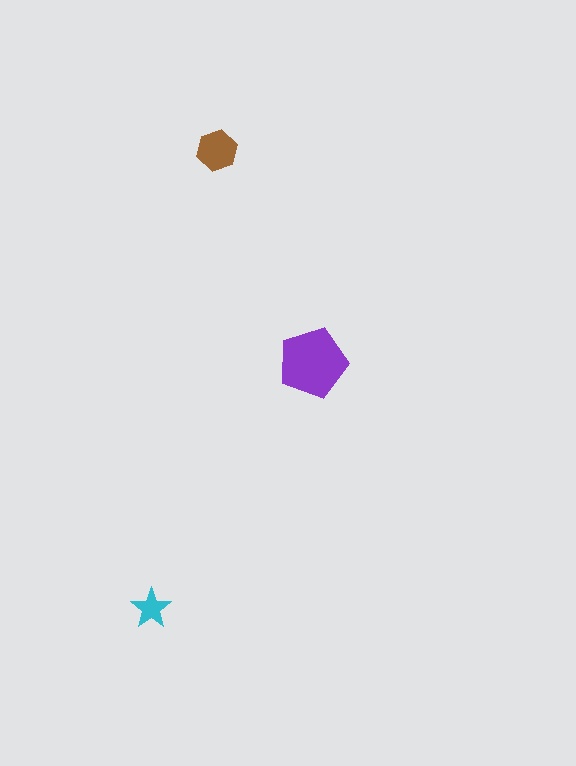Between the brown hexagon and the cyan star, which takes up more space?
The brown hexagon.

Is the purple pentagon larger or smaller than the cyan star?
Larger.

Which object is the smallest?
The cyan star.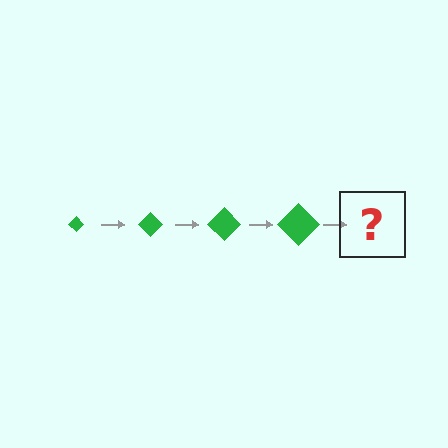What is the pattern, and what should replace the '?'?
The pattern is that the diamond gets progressively larger each step. The '?' should be a green diamond, larger than the previous one.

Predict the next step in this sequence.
The next step is a green diamond, larger than the previous one.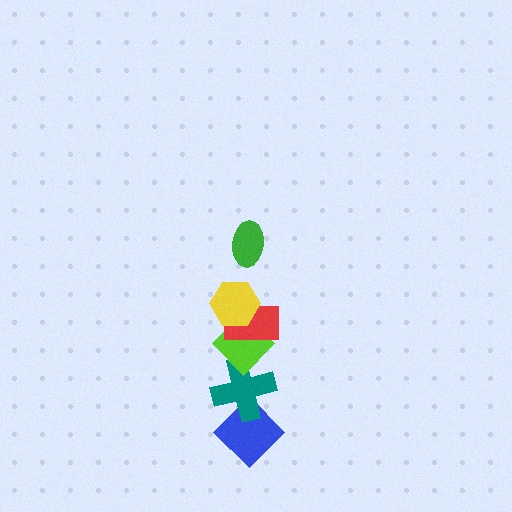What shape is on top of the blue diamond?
The teal cross is on top of the blue diamond.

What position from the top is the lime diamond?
The lime diamond is 4th from the top.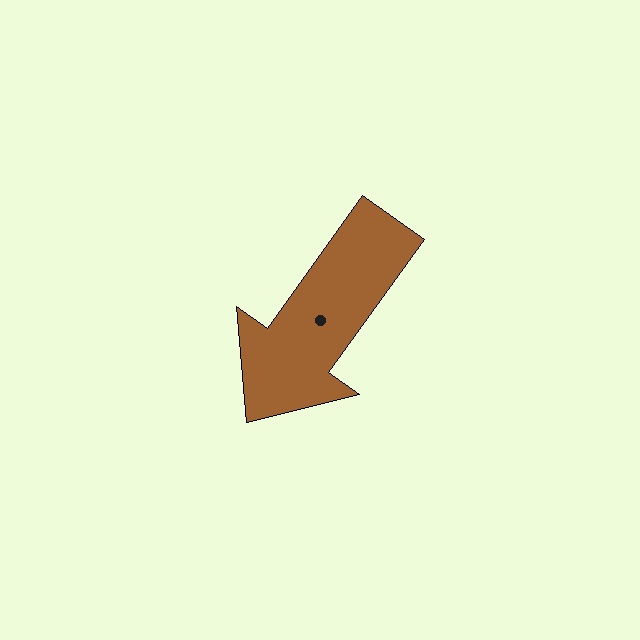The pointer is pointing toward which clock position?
Roughly 7 o'clock.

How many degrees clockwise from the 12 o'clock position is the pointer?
Approximately 216 degrees.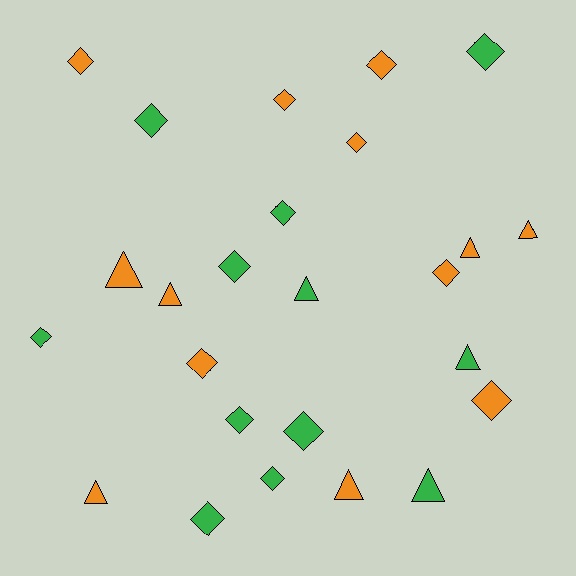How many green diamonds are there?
There are 9 green diamonds.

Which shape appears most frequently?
Diamond, with 16 objects.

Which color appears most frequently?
Orange, with 13 objects.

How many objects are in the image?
There are 25 objects.